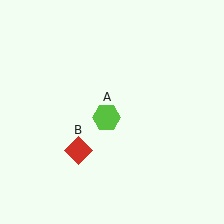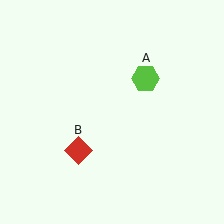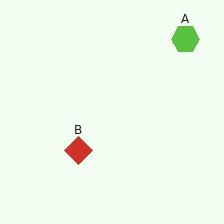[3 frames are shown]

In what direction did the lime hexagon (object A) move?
The lime hexagon (object A) moved up and to the right.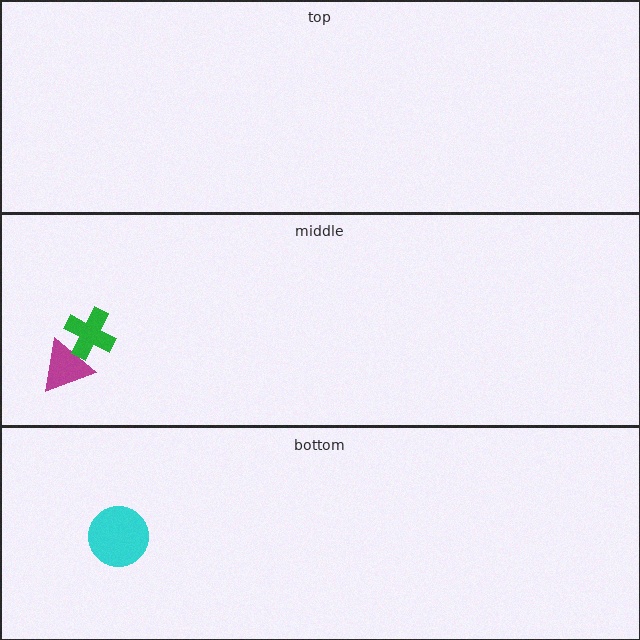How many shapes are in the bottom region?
1.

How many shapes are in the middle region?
2.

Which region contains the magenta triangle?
The middle region.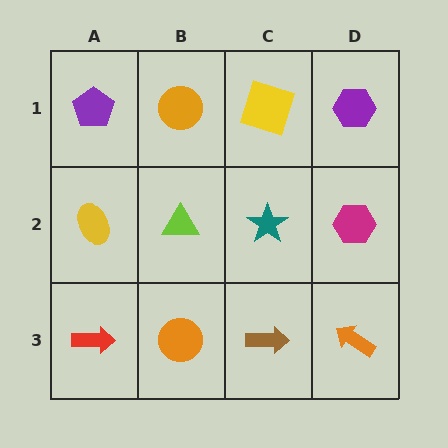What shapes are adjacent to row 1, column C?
A teal star (row 2, column C), an orange circle (row 1, column B), a purple hexagon (row 1, column D).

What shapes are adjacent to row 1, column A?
A yellow ellipse (row 2, column A), an orange circle (row 1, column B).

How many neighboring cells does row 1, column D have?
2.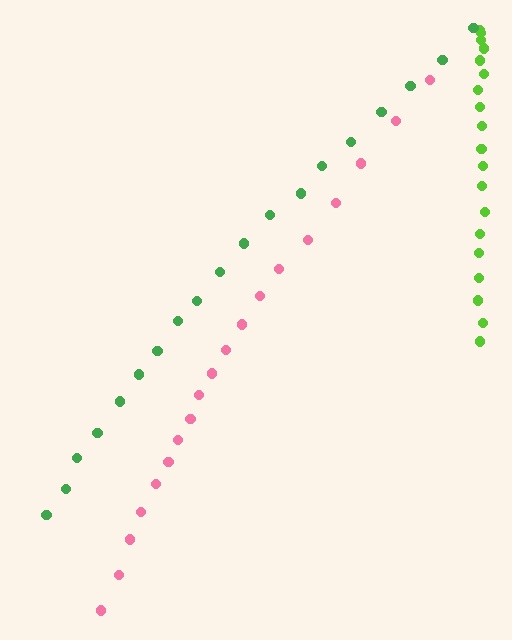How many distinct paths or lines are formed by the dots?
There are 3 distinct paths.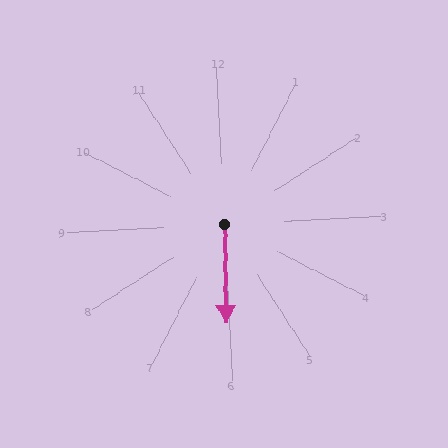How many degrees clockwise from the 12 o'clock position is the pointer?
Approximately 182 degrees.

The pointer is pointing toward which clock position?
Roughly 6 o'clock.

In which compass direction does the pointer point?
South.